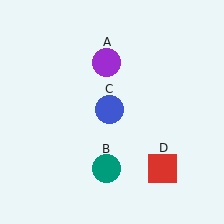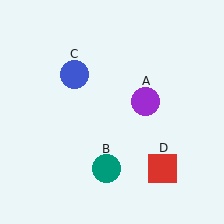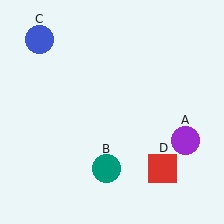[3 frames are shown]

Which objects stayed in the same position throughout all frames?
Teal circle (object B) and red square (object D) remained stationary.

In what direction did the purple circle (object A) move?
The purple circle (object A) moved down and to the right.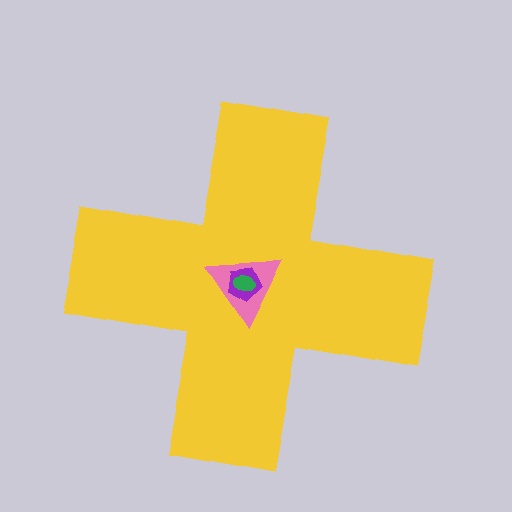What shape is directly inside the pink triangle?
The purple pentagon.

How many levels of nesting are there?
4.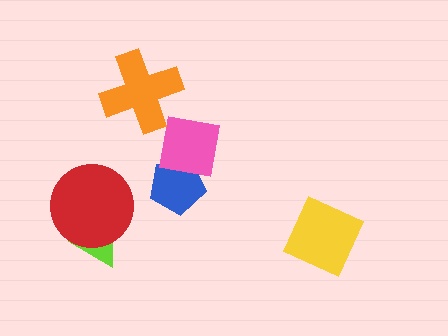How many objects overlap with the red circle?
1 object overlaps with the red circle.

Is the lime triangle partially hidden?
Yes, it is partially covered by another shape.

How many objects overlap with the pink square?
1 object overlaps with the pink square.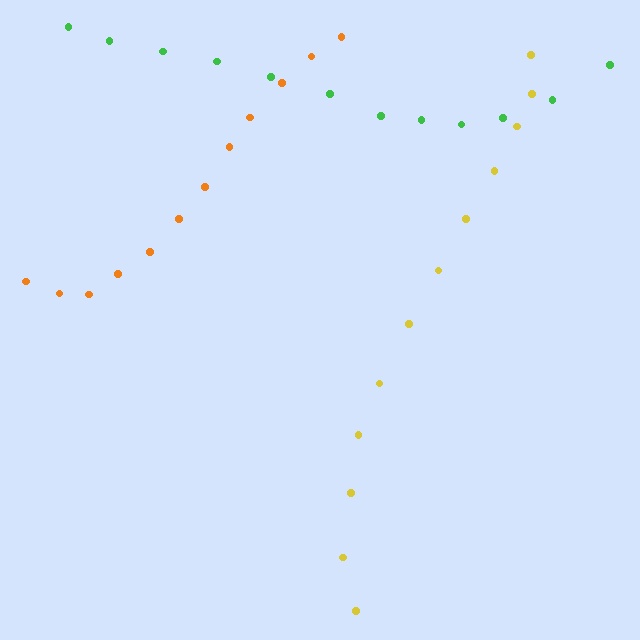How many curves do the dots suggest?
There are 3 distinct paths.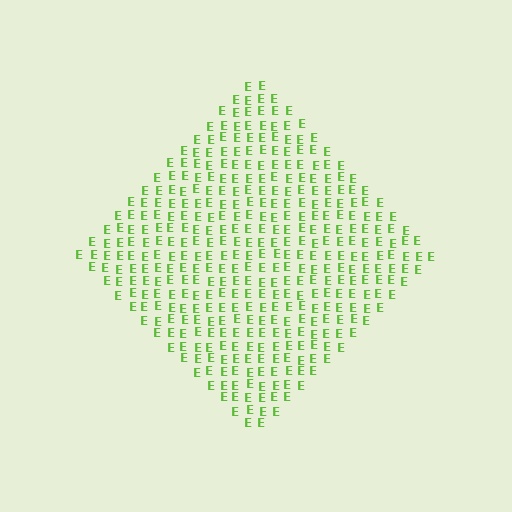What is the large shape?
The large shape is a diamond.